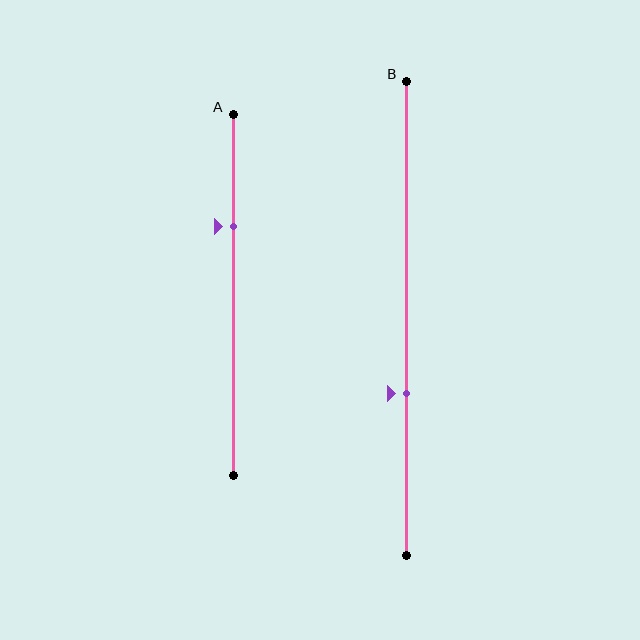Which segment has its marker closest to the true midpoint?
Segment B has its marker closest to the true midpoint.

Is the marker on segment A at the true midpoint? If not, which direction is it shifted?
No, the marker on segment A is shifted upward by about 19% of the segment length.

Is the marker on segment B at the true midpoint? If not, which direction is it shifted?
No, the marker on segment B is shifted downward by about 16% of the segment length.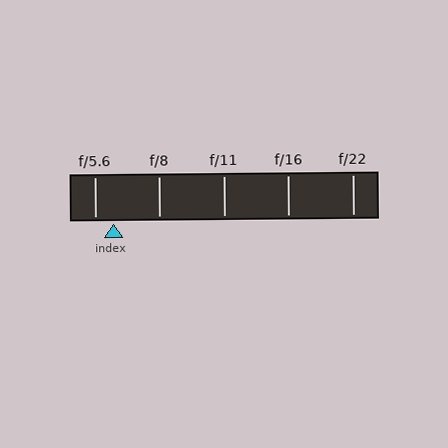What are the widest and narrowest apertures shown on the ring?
The widest aperture shown is f/5.6 and the narrowest is f/22.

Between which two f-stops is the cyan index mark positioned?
The index mark is between f/5.6 and f/8.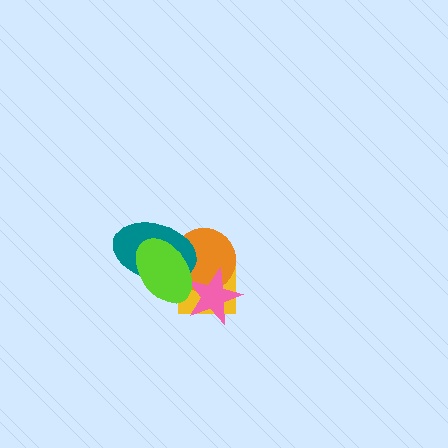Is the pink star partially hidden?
Yes, it is partially covered by another shape.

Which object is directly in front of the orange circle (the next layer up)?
The teal ellipse is directly in front of the orange circle.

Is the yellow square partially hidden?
Yes, it is partially covered by another shape.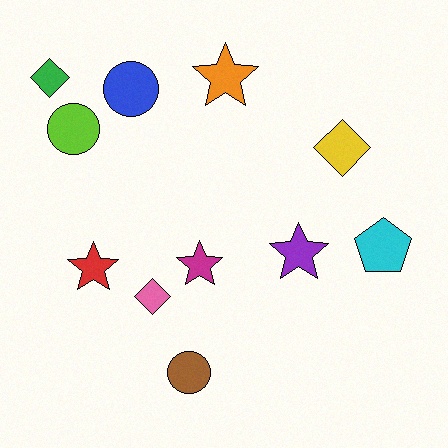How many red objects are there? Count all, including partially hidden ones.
There is 1 red object.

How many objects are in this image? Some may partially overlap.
There are 11 objects.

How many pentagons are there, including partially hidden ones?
There is 1 pentagon.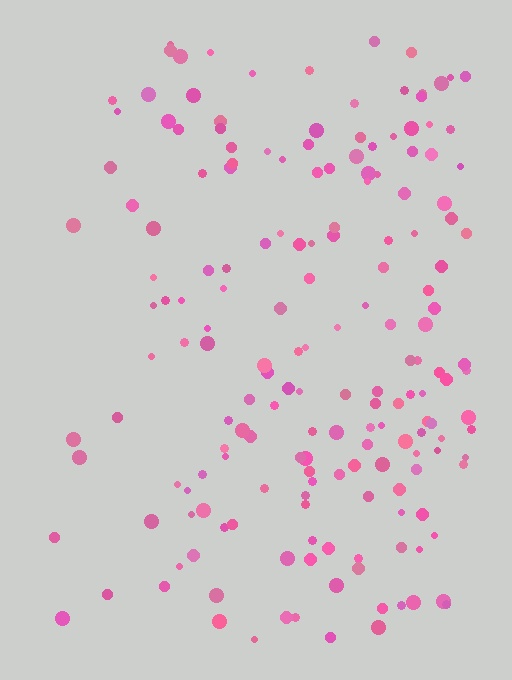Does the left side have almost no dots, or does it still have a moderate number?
Still a moderate number, just noticeably fewer than the right.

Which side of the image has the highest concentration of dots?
The right.